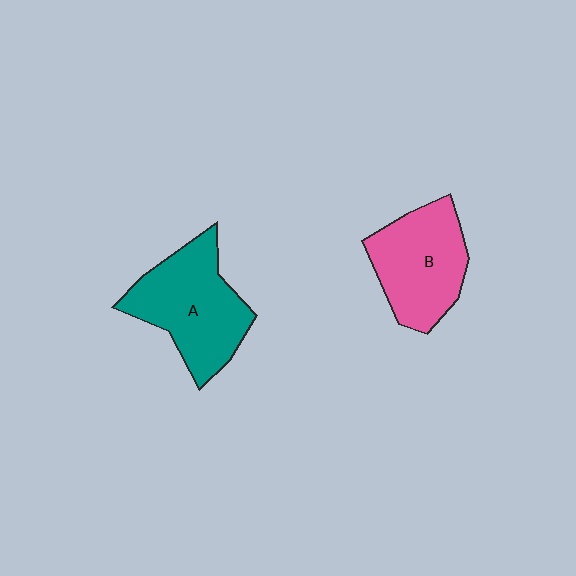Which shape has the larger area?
Shape A (teal).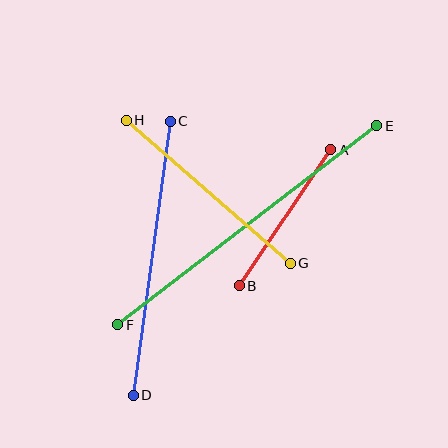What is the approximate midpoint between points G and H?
The midpoint is at approximately (208, 192) pixels.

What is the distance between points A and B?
The distance is approximately 164 pixels.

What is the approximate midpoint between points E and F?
The midpoint is at approximately (247, 225) pixels.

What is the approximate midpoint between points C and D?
The midpoint is at approximately (152, 258) pixels.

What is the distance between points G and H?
The distance is approximately 218 pixels.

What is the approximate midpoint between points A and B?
The midpoint is at approximately (285, 218) pixels.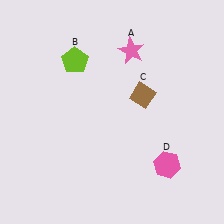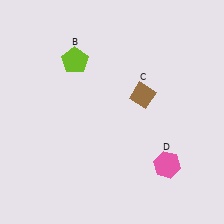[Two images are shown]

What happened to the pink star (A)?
The pink star (A) was removed in Image 2. It was in the top-right area of Image 1.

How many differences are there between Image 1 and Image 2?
There is 1 difference between the two images.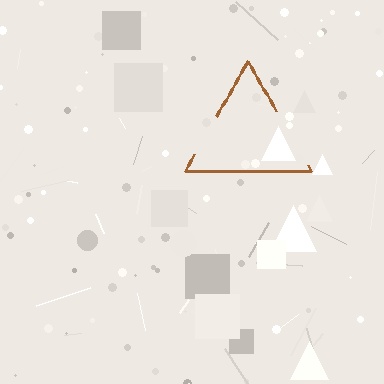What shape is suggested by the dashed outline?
The dashed outline suggests a triangle.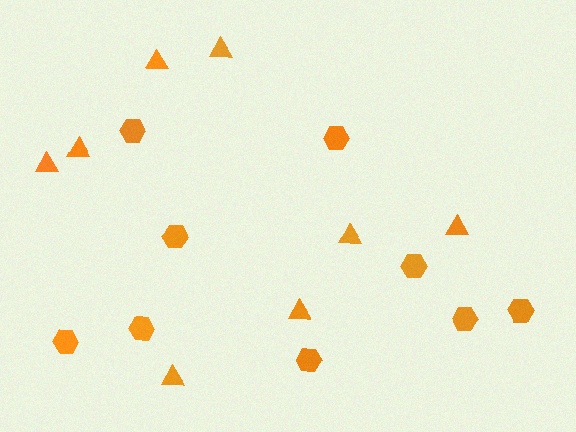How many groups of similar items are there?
There are 2 groups: one group of triangles (8) and one group of hexagons (9).